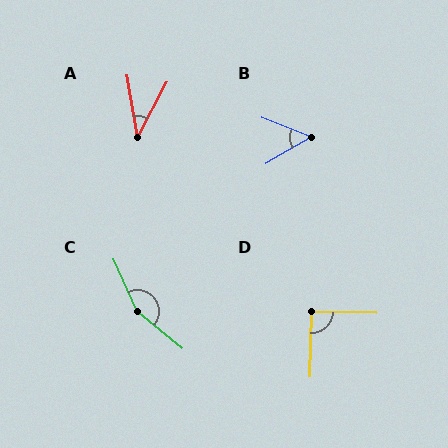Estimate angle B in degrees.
Approximately 52 degrees.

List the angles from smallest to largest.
A (37°), B (52°), D (90°), C (154°).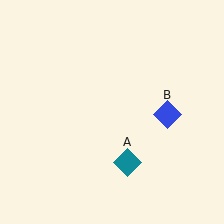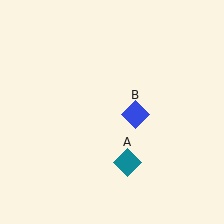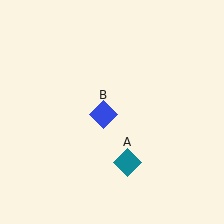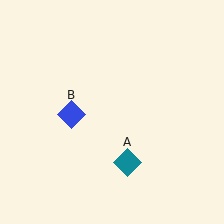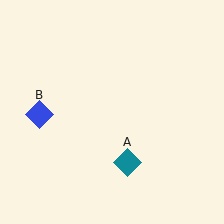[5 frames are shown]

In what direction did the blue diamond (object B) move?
The blue diamond (object B) moved left.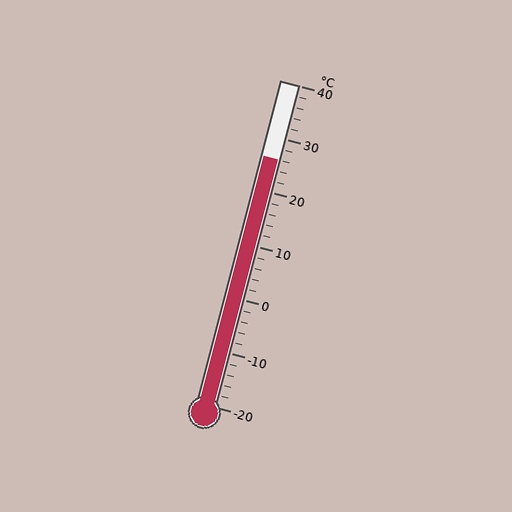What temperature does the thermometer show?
The thermometer shows approximately 26°C.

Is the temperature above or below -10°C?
The temperature is above -10°C.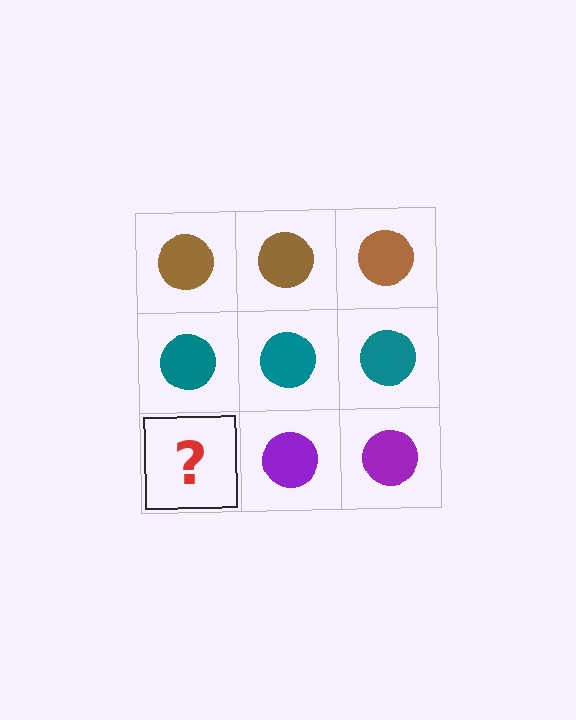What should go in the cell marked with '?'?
The missing cell should contain a purple circle.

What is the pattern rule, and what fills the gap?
The rule is that each row has a consistent color. The gap should be filled with a purple circle.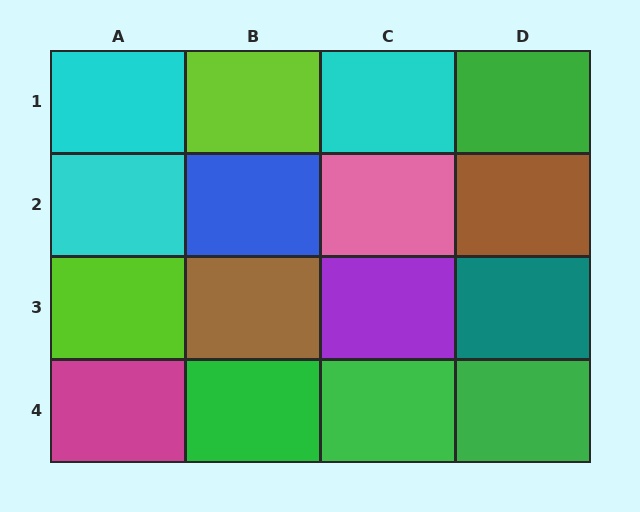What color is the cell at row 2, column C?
Pink.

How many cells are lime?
2 cells are lime.